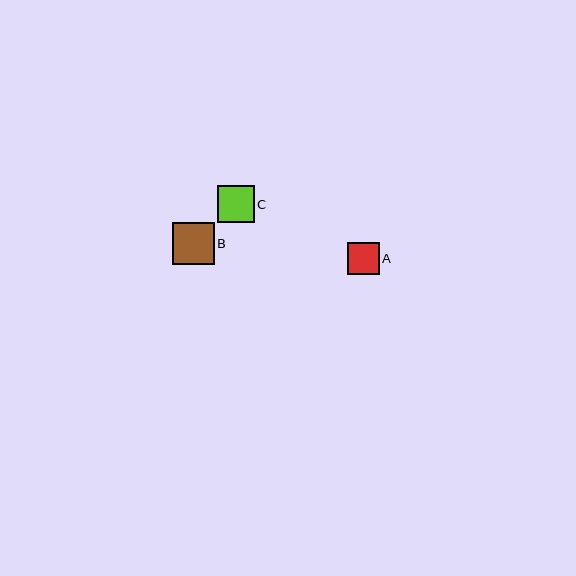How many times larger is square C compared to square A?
Square C is approximately 1.1 times the size of square A.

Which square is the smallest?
Square A is the smallest with a size of approximately 32 pixels.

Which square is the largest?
Square B is the largest with a size of approximately 42 pixels.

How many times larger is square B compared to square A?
Square B is approximately 1.3 times the size of square A.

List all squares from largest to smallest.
From largest to smallest: B, C, A.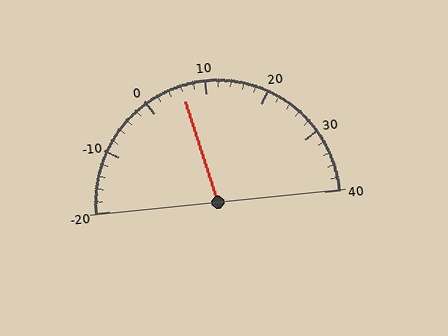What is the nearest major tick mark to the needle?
The nearest major tick mark is 10.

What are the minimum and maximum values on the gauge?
The gauge ranges from -20 to 40.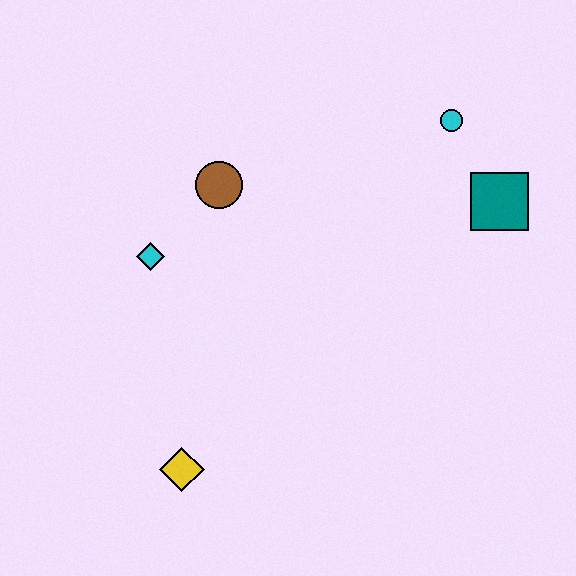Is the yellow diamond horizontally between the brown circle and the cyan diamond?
Yes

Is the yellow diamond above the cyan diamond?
No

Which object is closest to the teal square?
The cyan circle is closest to the teal square.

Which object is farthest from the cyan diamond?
The teal square is farthest from the cyan diamond.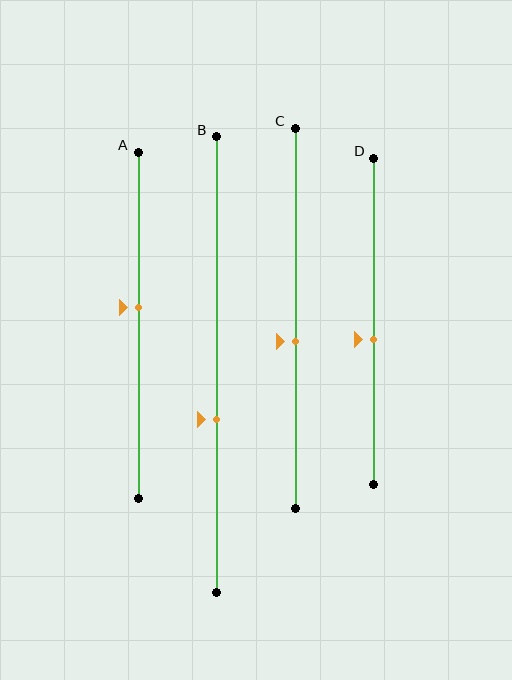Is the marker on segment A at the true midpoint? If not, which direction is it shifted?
No, the marker on segment A is shifted upward by about 5% of the segment length.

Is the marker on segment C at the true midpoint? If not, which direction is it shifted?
No, the marker on segment C is shifted downward by about 6% of the segment length.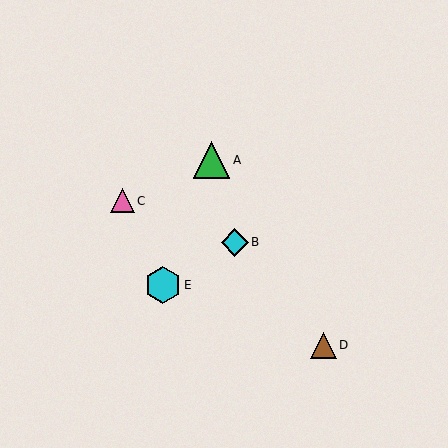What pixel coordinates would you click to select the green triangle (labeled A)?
Click at (211, 160) to select the green triangle A.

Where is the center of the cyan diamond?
The center of the cyan diamond is at (235, 242).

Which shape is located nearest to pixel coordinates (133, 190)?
The pink triangle (labeled C) at (122, 201) is nearest to that location.